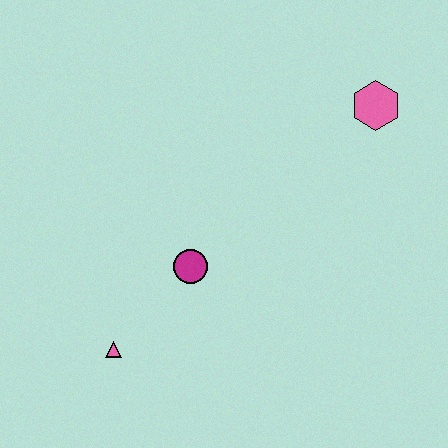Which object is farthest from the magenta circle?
The pink hexagon is farthest from the magenta circle.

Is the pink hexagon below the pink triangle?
No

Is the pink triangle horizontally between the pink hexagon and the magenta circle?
No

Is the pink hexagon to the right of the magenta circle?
Yes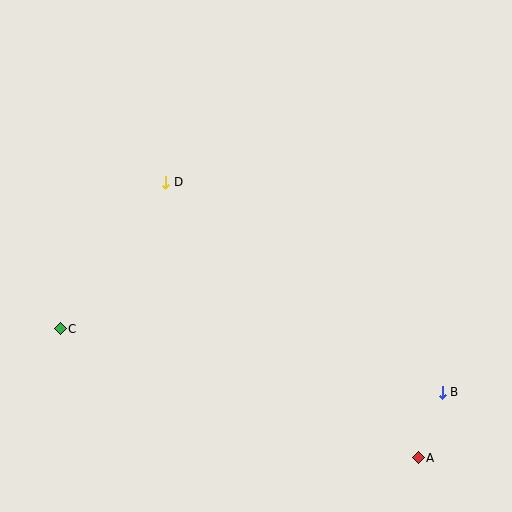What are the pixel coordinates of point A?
Point A is at (418, 458).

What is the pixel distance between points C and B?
The distance between C and B is 387 pixels.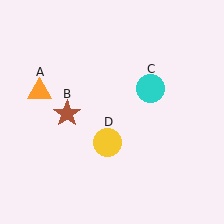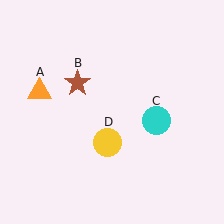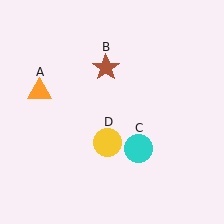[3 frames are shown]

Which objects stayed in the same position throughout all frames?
Orange triangle (object A) and yellow circle (object D) remained stationary.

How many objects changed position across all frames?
2 objects changed position: brown star (object B), cyan circle (object C).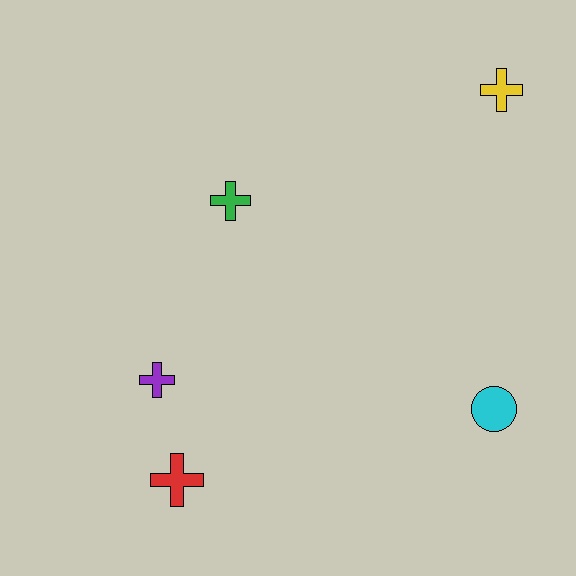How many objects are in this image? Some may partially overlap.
There are 5 objects.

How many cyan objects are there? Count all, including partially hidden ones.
There is 1 cyan object.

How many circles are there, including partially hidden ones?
There is 1 circle.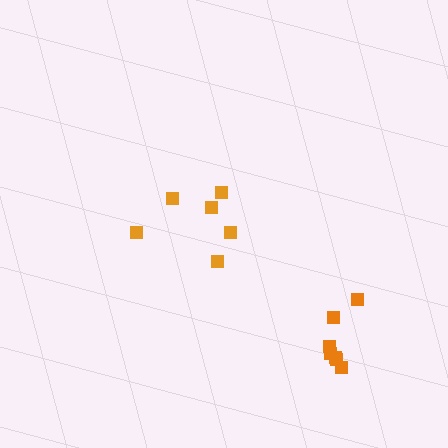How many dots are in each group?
Group 1: 7 dots, Group 2: 6 dots (13 total).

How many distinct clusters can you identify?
There are 2 distinct clusters.